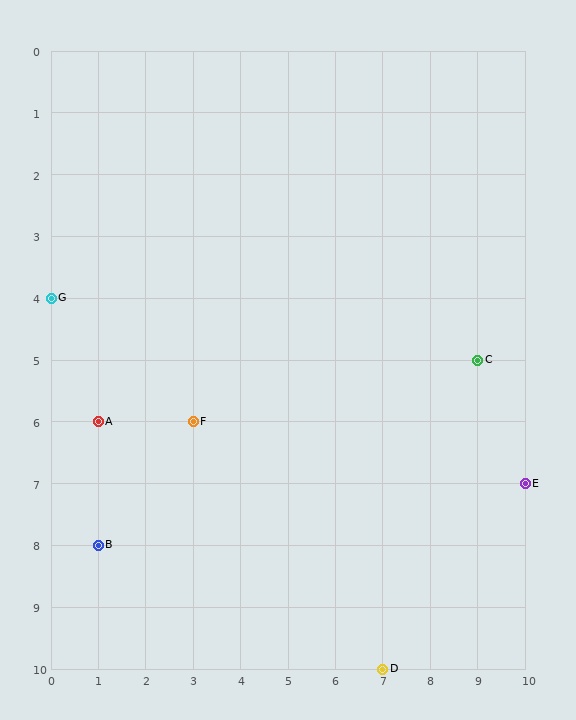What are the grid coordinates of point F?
Point F is at grid coordinates (3, 6).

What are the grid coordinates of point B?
Point B is at grid coordinates (1, 8).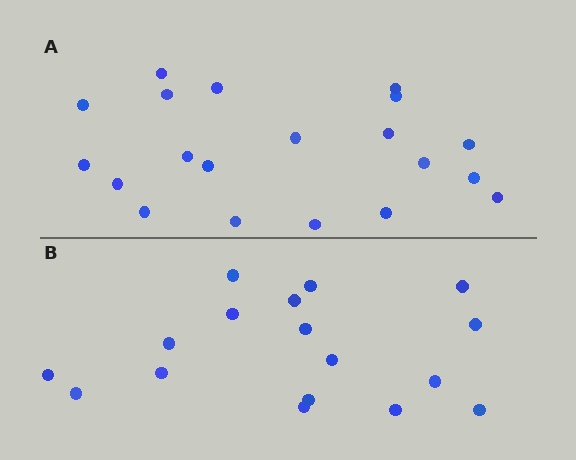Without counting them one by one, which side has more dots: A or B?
Region A (the top region) has more dots.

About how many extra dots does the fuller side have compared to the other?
Region A has just a few more — roughly 2 or 3 more dots than region B.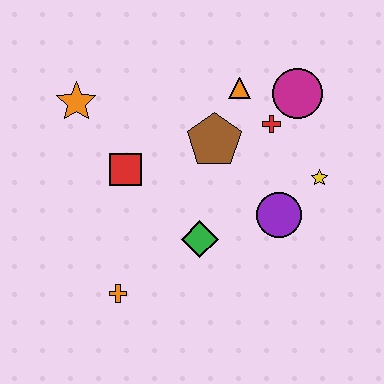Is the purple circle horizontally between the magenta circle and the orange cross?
Yes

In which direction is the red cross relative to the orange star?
The red cross is to the right of the orange star.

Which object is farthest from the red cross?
The orange cross is farthest from the red cross.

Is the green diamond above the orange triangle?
No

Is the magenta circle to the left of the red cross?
No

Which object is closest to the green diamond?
The purple circle is closest to the green diamond.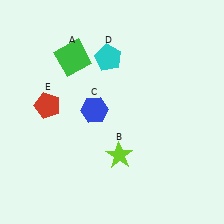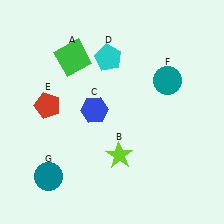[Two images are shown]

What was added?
A teal circle (F), a teal circle (G) were added in Image 2.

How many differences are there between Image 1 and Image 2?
There are 2 differences between the two images.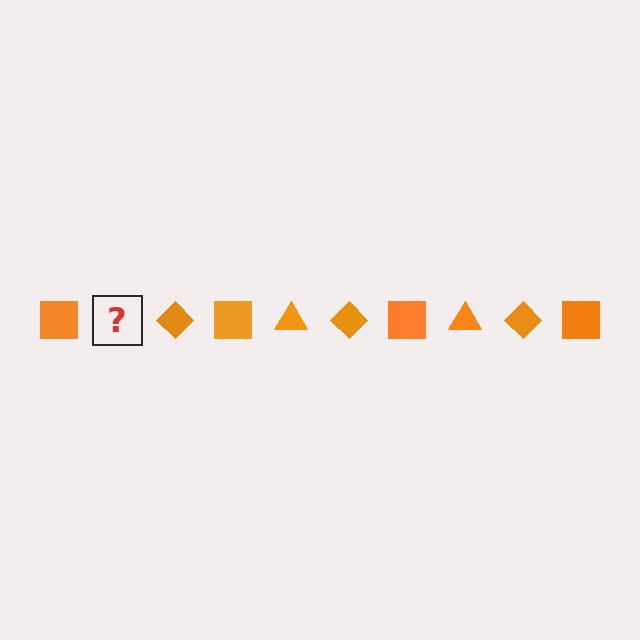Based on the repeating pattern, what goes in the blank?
The blank should be an orange triangle.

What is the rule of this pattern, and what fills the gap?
The rule is that the pattern cycles through square, triangle, diamond shapes in orange. The gap should be filled with an orange triangle.